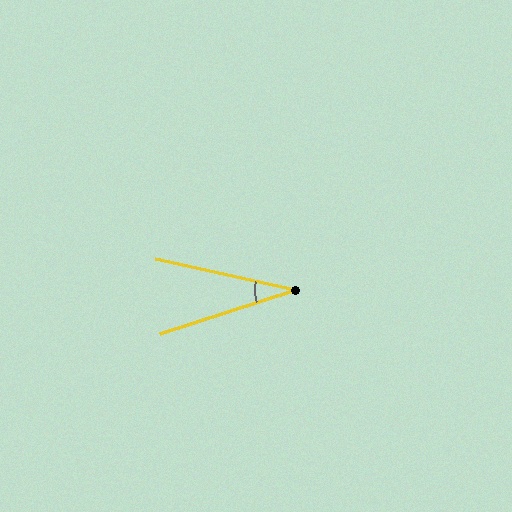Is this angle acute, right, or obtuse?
It is acute.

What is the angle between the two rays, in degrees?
Approximately 30 degrees.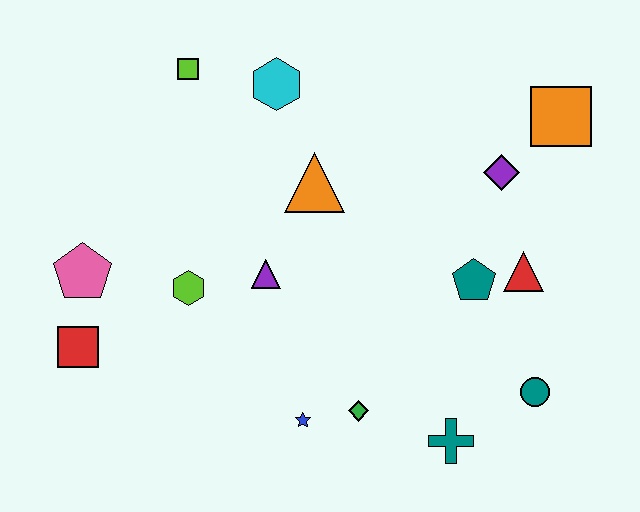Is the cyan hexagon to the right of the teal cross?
No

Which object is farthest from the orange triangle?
The teal circle is farthest from the orange triangle.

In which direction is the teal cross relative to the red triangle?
The teal cross is below the red triangle.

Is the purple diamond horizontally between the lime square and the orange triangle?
No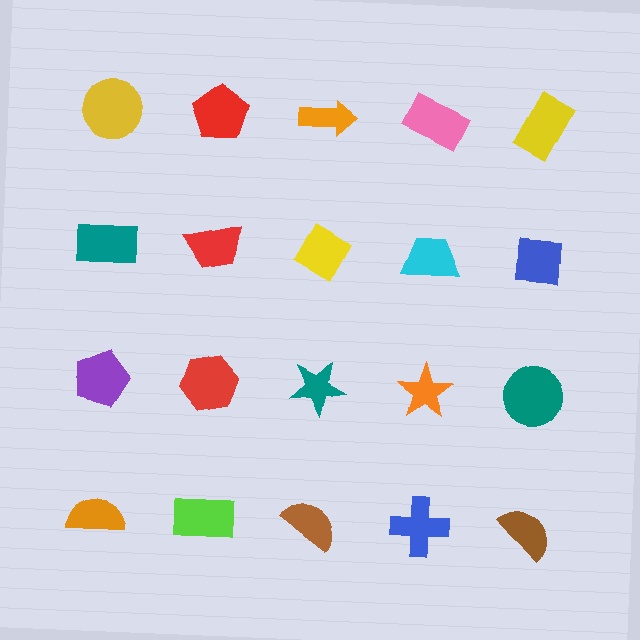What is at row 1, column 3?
An orange arrow.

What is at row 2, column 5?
A blue square.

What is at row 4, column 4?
A blue cross.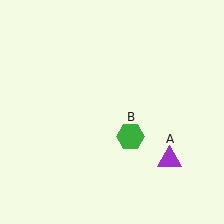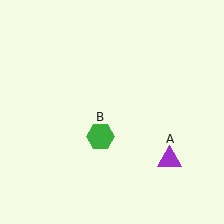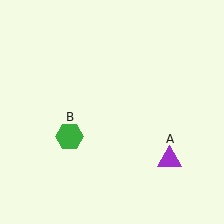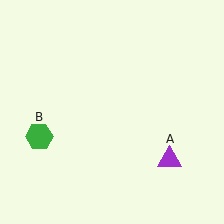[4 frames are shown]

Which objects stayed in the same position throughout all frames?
Purple triangle (object A) remained stationary.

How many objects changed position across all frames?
1 object changed position: green hexagon (object B).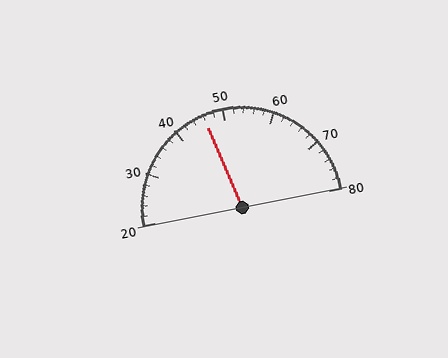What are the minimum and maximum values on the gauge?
The gauge ranges from 20 to 80.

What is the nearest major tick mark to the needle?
The nearest major tick mark is 50.